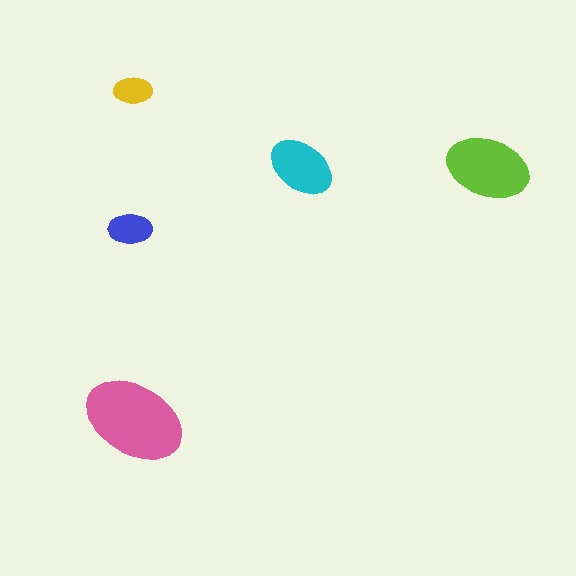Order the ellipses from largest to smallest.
the pink one, the lime one, the cyan one, the blue one, the yellow one.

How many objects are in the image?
There are 5 objects in the image.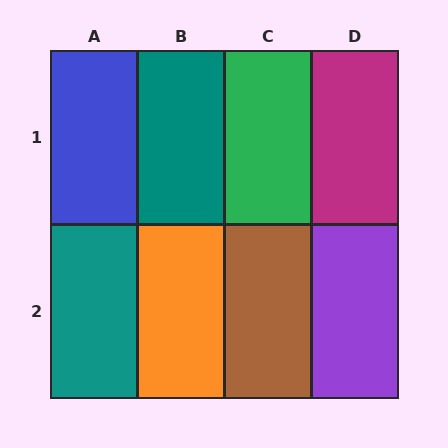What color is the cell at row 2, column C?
Brown.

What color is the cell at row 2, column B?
Orange.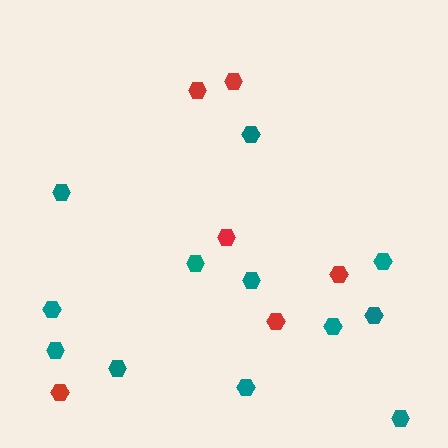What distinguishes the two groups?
There are 2 groups: one group of teal hexagons (12) and one group of red hexagons (6).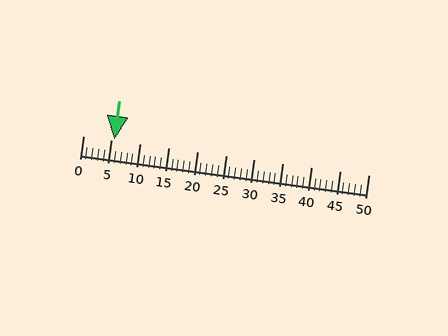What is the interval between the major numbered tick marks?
The major tick marks are spaced 5 units apart.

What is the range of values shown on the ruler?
The ruler shows values from 0 to 50.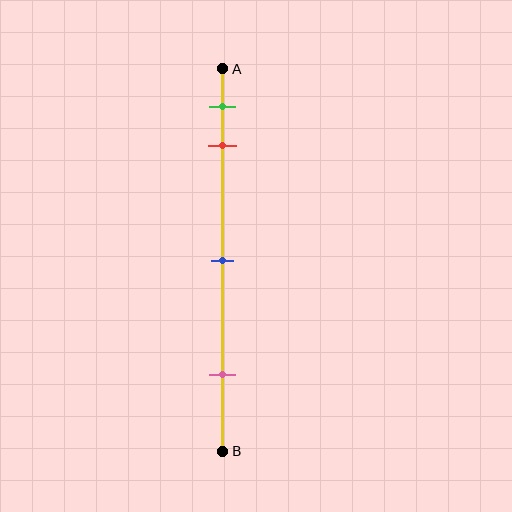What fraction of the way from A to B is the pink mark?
The pink mark is approximately 80% (0.8) of the way from A to B.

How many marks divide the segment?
There are 4 marks dividing the segment.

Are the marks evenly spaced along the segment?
No, the marks are not evenly spaced.